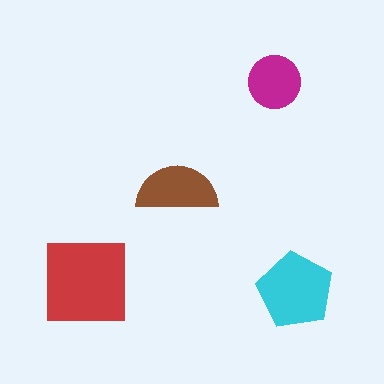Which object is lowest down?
The cyan pentagon is bottommost.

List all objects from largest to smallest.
The red square, the cyan pentagon, the brown semicircle, the magenta circle.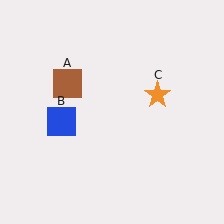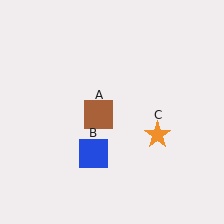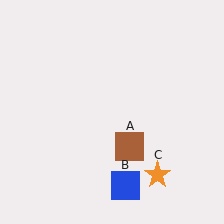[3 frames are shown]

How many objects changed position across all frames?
3 objects changed position: brown square (object A), blue square (object B), orange star (object C).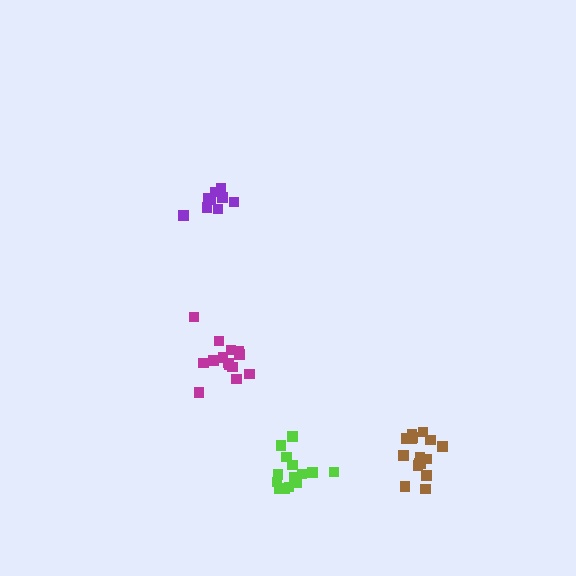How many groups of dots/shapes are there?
There are 4 groups.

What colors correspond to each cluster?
The clusters are colored: purple, brown, lime, magenta.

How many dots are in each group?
Group 1: 11 dots, Group 2: 16 dots, Group 3: 14 dots, Group 4: 14 dots (55 total).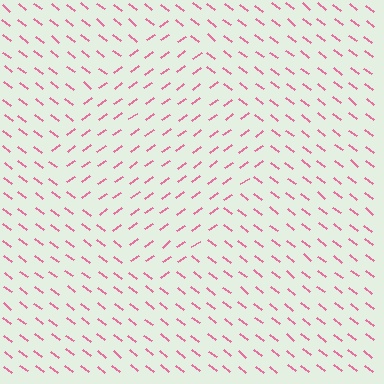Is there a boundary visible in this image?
Yes, there is a texture boundary formed by a change in line orientation.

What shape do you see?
I see a diamond.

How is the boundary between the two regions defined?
The boundary is defined purely by a change in line orientation (approximately 73 degrees difference). All lines are the same color and thickness.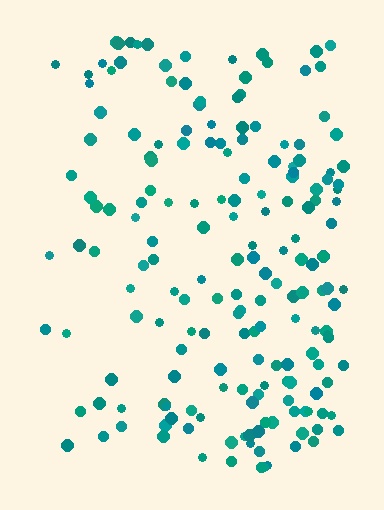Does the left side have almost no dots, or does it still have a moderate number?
Still a moderate number, just noticeably fewer than the right.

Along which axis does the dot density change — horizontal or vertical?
Horizontal.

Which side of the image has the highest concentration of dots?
The right.